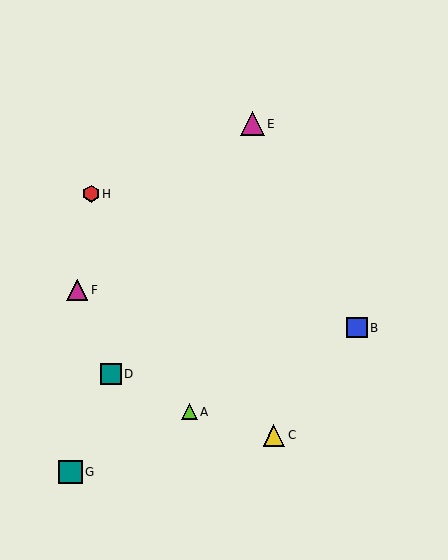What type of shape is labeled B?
Shape B is a blue square.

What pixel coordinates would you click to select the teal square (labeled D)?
Click at (111, 374) to select the teal square D.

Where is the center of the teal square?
The center of the teal square is at (111, 374).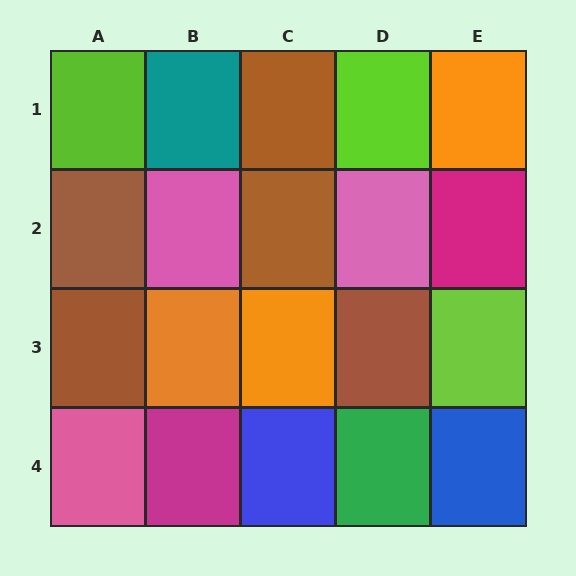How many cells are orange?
3 cells are orange.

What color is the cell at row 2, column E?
Magenta.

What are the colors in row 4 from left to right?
Pink, magenta, blue, green, blue.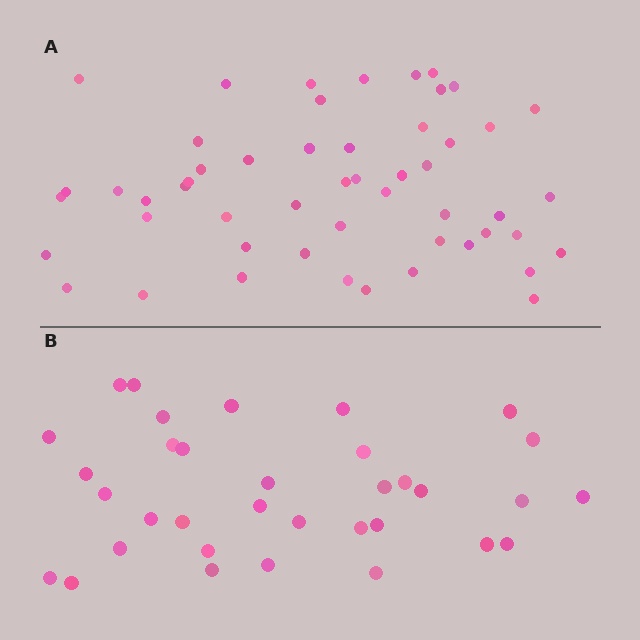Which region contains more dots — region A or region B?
Region A (the top region) has more dots.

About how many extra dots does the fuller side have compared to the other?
Region A has approximately 20 more dots than region B.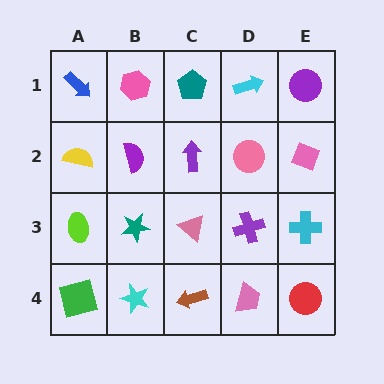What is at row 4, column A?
A green square.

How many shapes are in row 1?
5 shapes.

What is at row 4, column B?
A cyan star.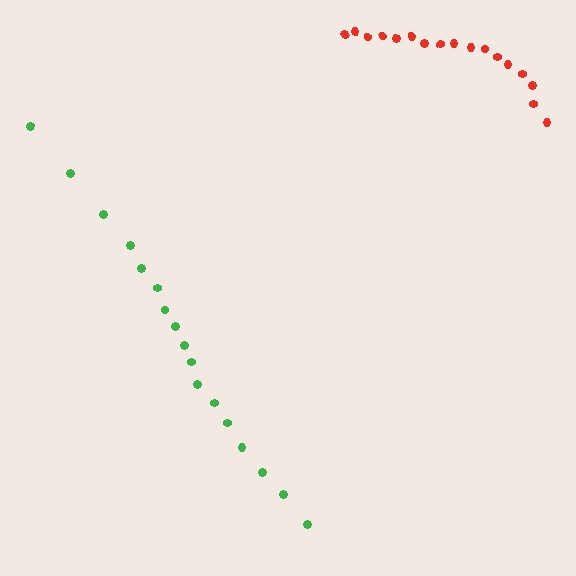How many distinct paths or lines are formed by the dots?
There are 2 distinct paths.